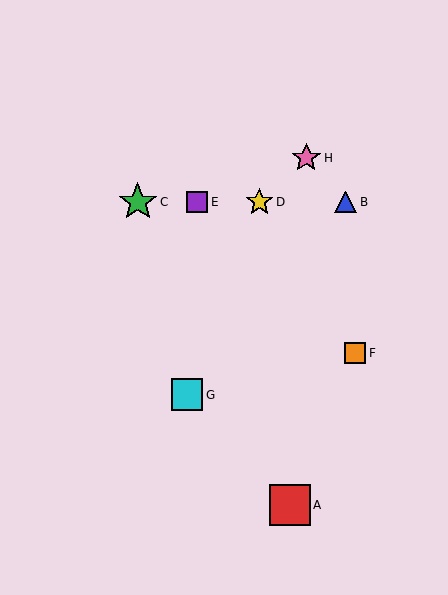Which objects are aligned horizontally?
Objects B, C, D, E are aligned horizontally.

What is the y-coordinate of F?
Object F is at y≈353.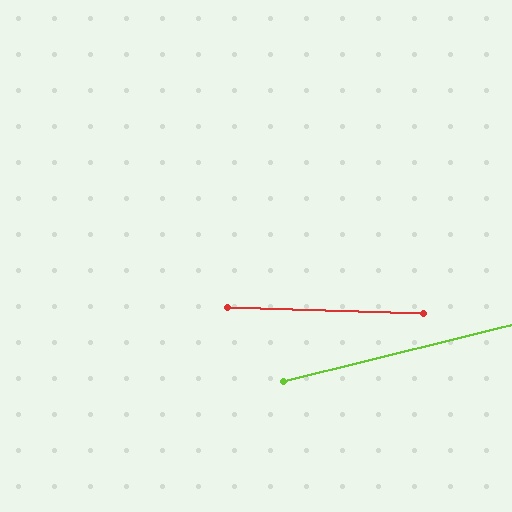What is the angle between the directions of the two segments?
Approximately 16 degrees.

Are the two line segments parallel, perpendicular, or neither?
Neither parallel nor perpendicular — they differ by about 16°.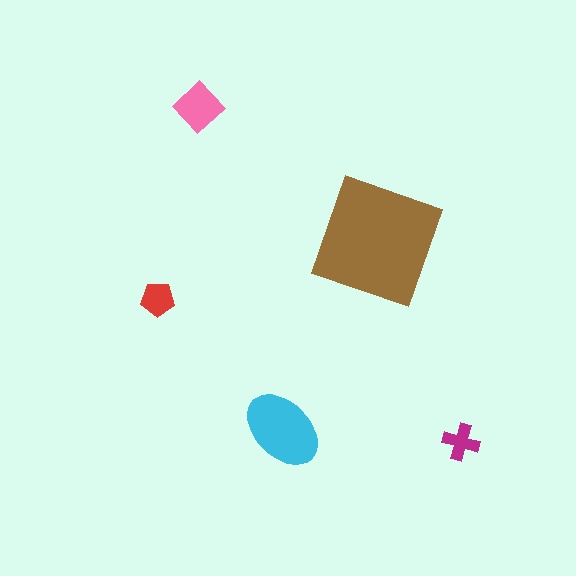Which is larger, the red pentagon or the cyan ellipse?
The cyan ellipse.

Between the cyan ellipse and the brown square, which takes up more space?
The brown square.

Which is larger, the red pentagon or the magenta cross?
The red pentagon.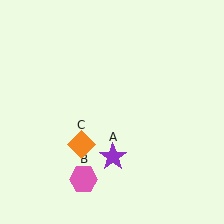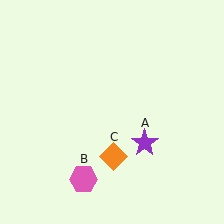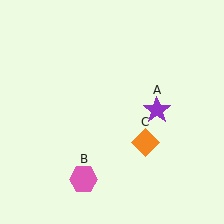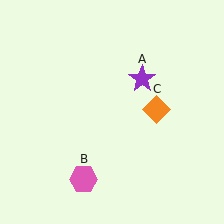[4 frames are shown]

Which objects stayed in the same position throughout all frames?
Pink hexagon (object B) remained stationary.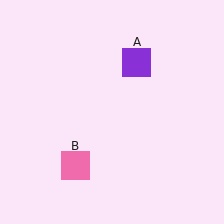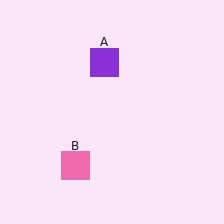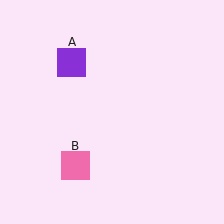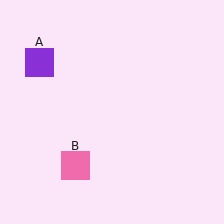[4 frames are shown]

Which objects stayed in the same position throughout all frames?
Pink square (object B) remained stationary.